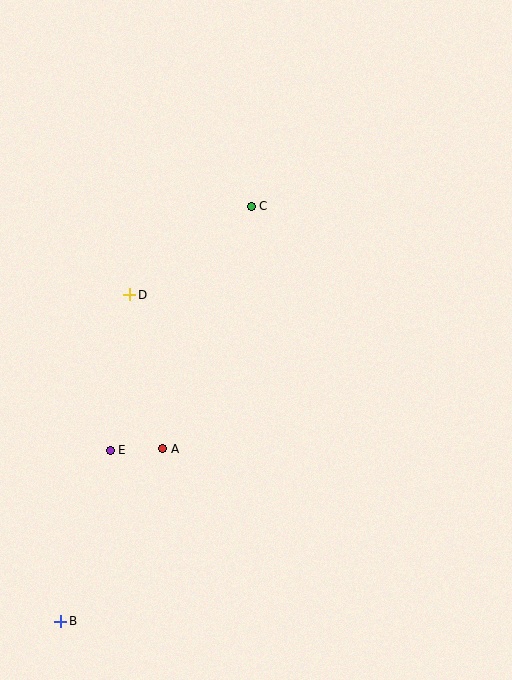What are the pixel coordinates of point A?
Point A is at (163, 449).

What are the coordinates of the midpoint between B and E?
The midpoint between B and E is at (86, 536).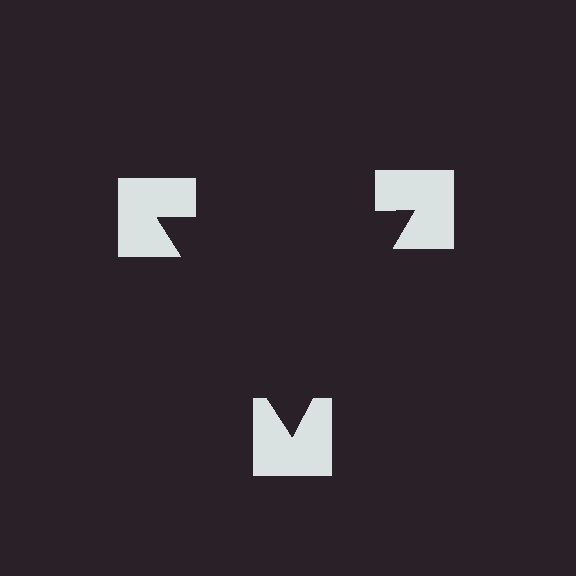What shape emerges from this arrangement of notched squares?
An illusory triangle — its edges are inferred from the aligned wedge cuts in the notched squares, not physically drawn.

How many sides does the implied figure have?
3 sides.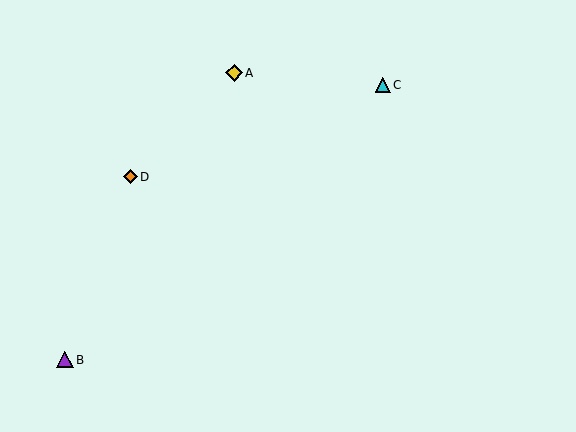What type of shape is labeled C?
Shape C is a cyan triangle.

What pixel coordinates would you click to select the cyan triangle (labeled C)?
Click at (383, 85) to select the cyan triangle C.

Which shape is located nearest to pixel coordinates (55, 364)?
The purple triangle (labeled B) at (65, 360) is nearest to that location.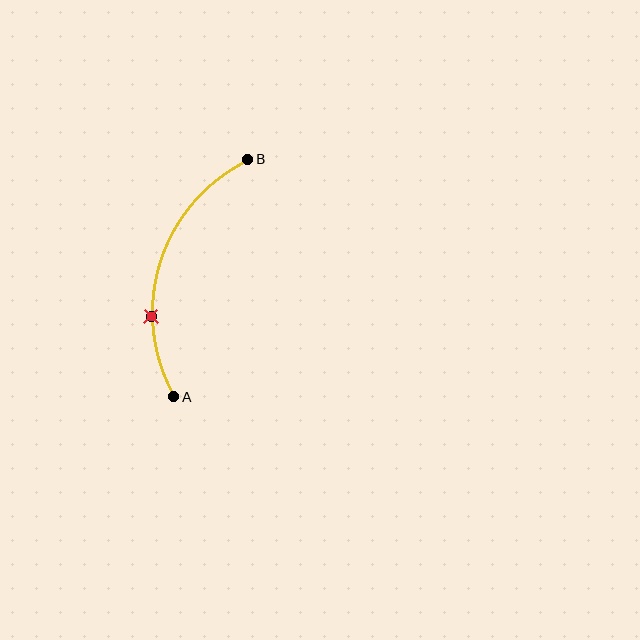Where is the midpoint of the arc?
The arc midpoint is the point on the curve farthest from the straight line joining A and B. It sits to the left of that line.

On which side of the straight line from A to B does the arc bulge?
The arc bulges to the left of the straight line connecting A and B.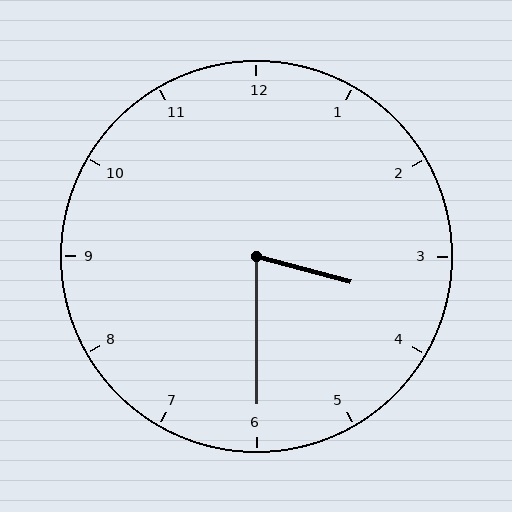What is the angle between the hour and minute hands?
Approximately 75 degrees.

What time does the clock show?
3:30.